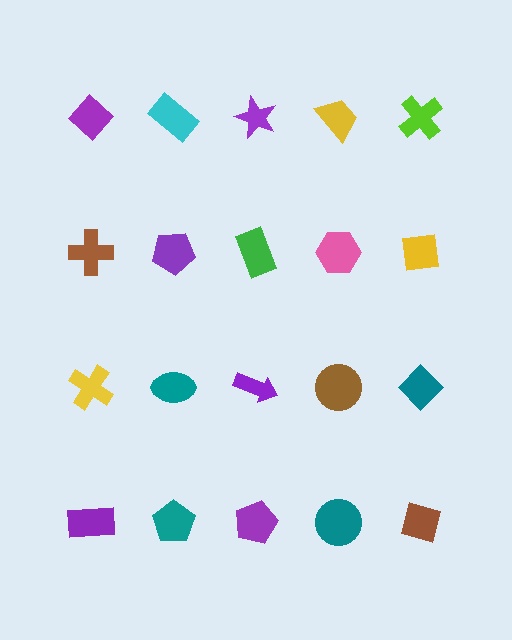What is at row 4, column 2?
A teal pentagon.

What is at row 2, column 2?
A purple pentagon.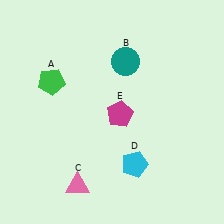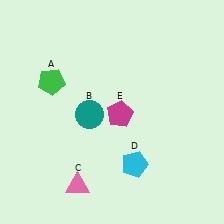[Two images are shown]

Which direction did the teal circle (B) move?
The teal circle (B) moved down.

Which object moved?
The teal circle (B) moved down.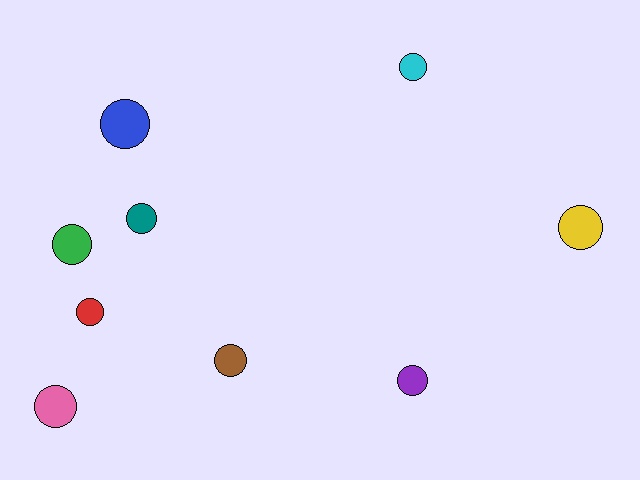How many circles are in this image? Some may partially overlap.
There are 9 circles.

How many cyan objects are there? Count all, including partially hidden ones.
There is 1 cyan object.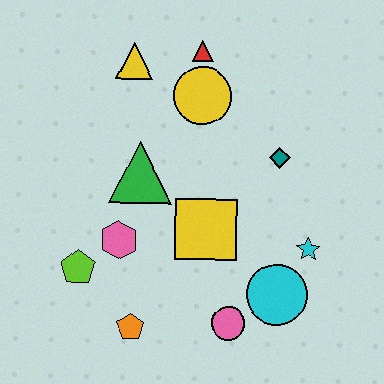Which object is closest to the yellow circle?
The red triangle is closest to the yellow circle.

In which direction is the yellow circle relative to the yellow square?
The yellow circle is above the yellow square.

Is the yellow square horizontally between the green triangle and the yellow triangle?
No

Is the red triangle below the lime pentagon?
No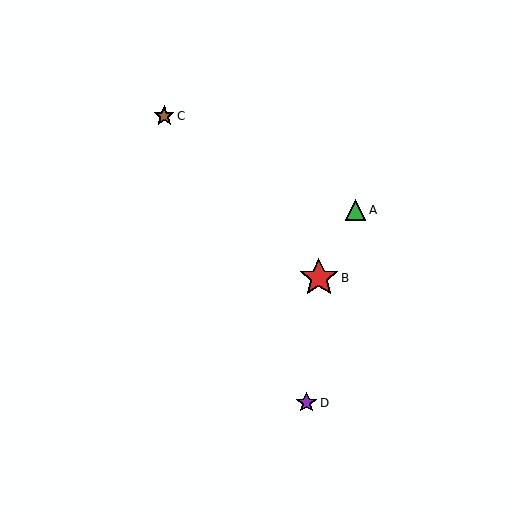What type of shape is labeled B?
Shape B is a red star.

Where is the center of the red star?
The center of the red star is at (319, 278).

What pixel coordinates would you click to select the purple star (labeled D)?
Click at (307, 403) to select the purple star D.